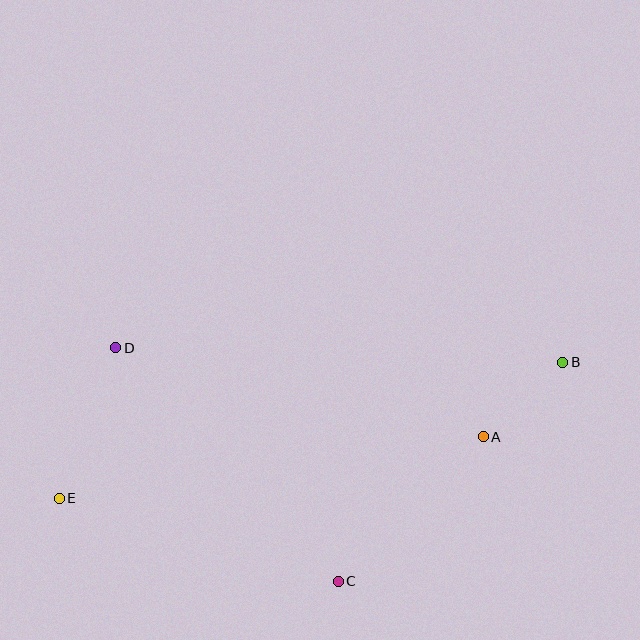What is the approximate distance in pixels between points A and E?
The distance between A and E is approximately 428 pixels.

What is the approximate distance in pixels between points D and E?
The distance between D and E is approximately 161 pixels.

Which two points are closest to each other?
Points A and B are closest to each other.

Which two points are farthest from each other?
Points B and E are farthest from each other.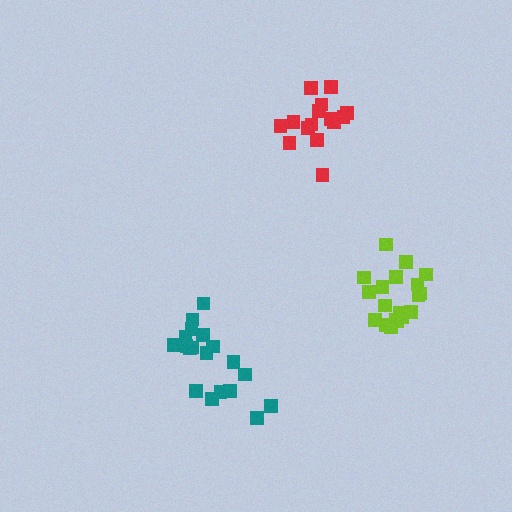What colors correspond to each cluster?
The clusters are colored: lime, red, teal.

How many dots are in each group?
Group 1: 19 dots, Group 2: 15 dots, Group 3: 19 dots (53 total).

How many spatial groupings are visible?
There are 3 spatial groupings.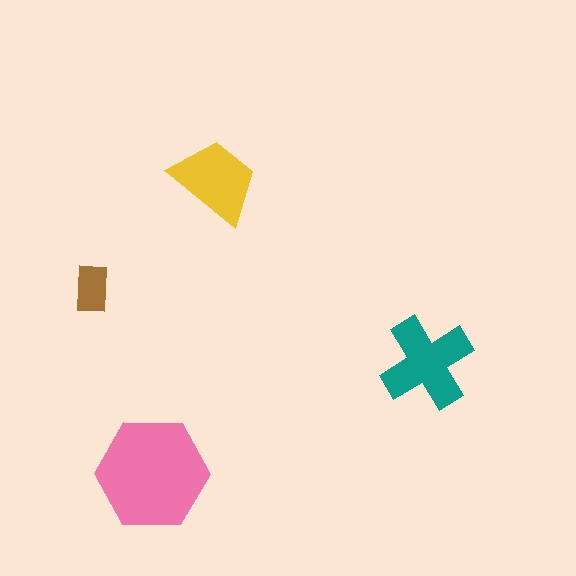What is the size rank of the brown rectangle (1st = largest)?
4th.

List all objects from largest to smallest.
The pink hexagon, the teal cross, the yellow trapezoid, the brown rectangle.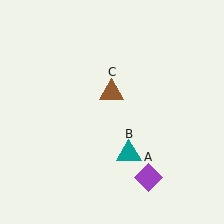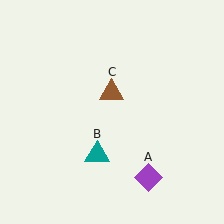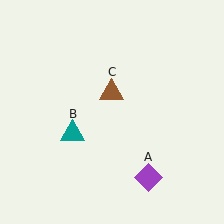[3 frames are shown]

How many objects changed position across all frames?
1 object changed position: teal triangle (object B).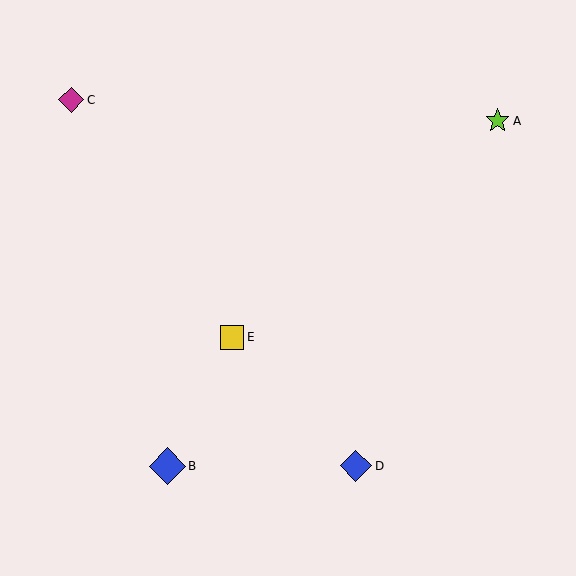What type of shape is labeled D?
Shape D is a blue diamond.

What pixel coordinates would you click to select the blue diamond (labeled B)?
Click at (167, 466) to select the blue diamond B.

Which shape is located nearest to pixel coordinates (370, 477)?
The blue diamond (labeled D) at (356, 466) is nearest to that location.